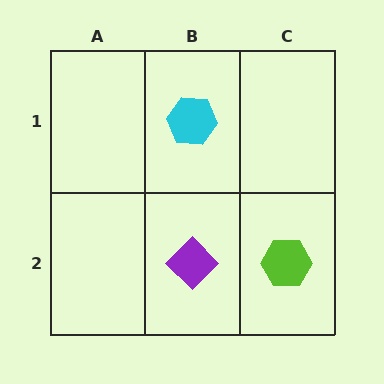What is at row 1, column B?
A cyan hexagon.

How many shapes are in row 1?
1 shape.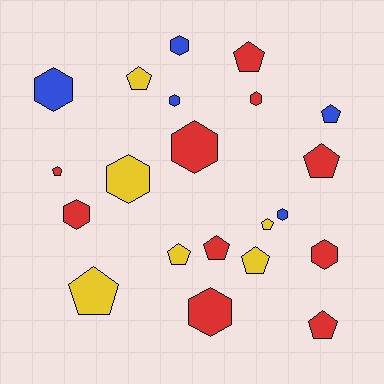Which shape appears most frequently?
Pentagon, with 11 objects.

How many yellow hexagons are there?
There is 1 yellow hexagon.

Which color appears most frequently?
Red, with 10 objects.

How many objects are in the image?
There are 21 objects.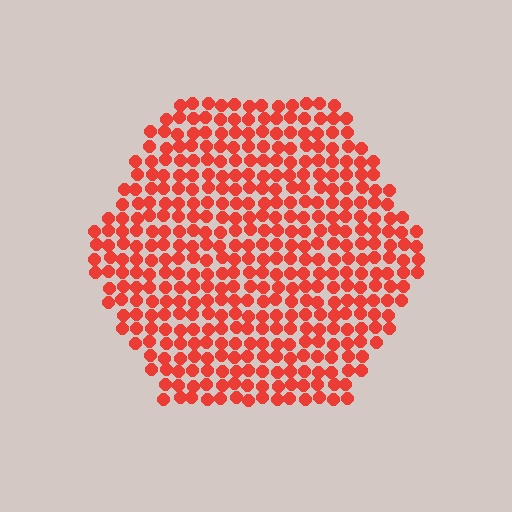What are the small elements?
The small elements are circles.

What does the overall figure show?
The overall figure shows a hexagon.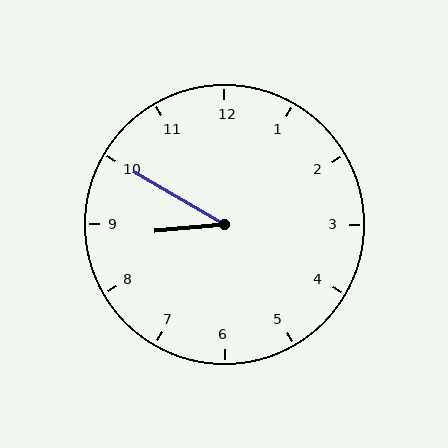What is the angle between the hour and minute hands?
Approximately 35 degrees.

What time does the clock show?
8:50.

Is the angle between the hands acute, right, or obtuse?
It is acute.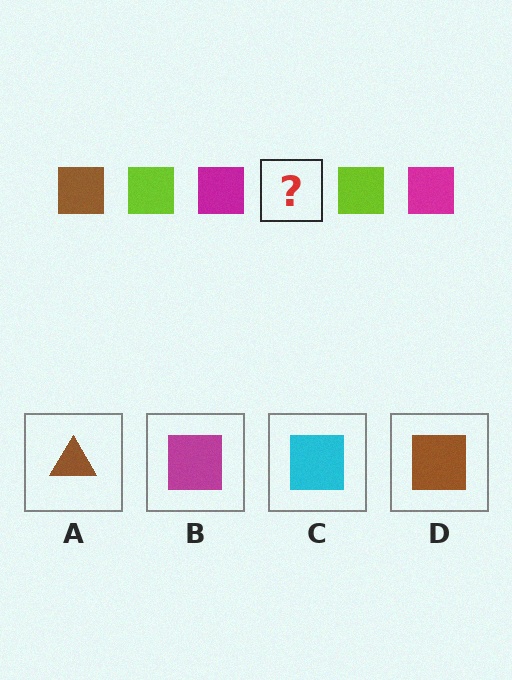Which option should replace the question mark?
Option D.